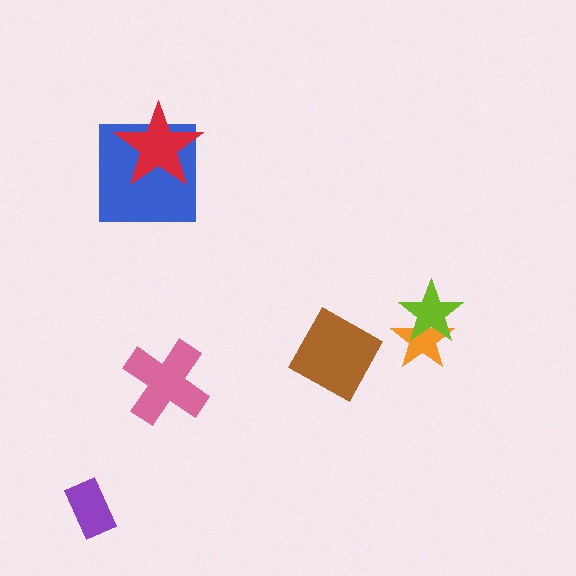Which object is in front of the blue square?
The red star is in front of the blue square.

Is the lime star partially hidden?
No, no other shape covers it.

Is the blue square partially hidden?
Yes, it is partially covered by another shape.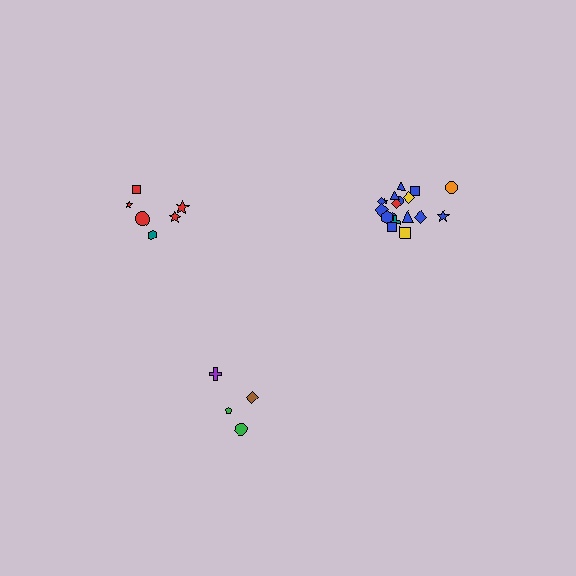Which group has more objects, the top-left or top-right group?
The top-right group.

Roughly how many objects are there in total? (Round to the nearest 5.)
Roughly 30 objects in total.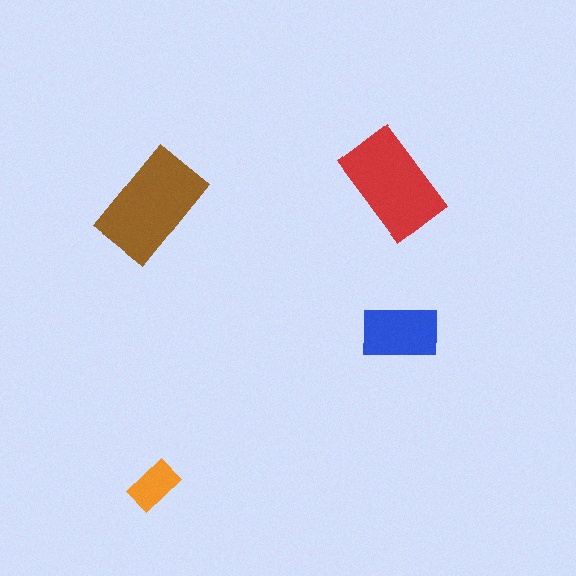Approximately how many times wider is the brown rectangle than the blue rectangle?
About 1.5 times wider.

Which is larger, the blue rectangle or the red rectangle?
The red one.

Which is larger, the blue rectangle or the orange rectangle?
The blue one.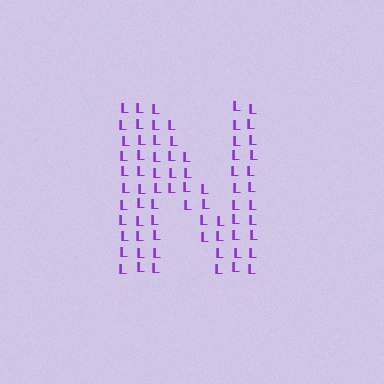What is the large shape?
The large shape is the letter N.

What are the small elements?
The small elements are letter L's.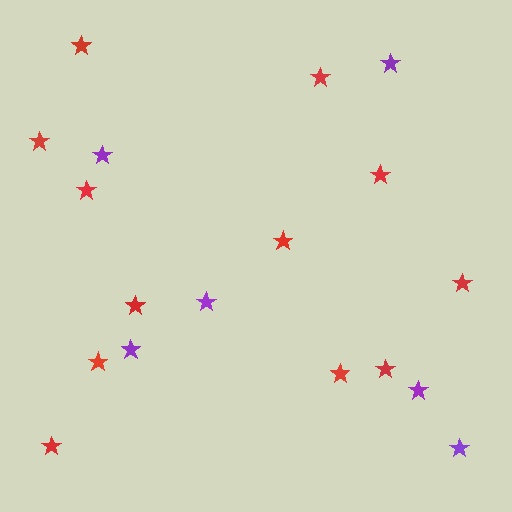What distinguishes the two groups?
There are 2 groups: one group of purple stars (6) and one group of red stars (12).